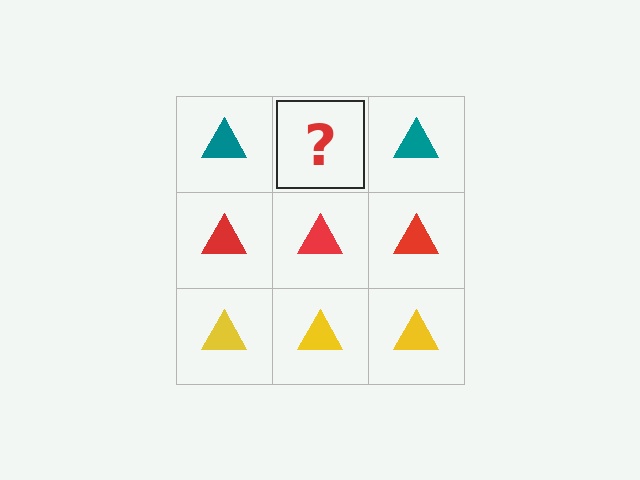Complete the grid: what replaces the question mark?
The question mark should be replaced with a teal triangle.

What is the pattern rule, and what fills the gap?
The rule is that each row has a consistent color. The gap should be filled with a teal triangle.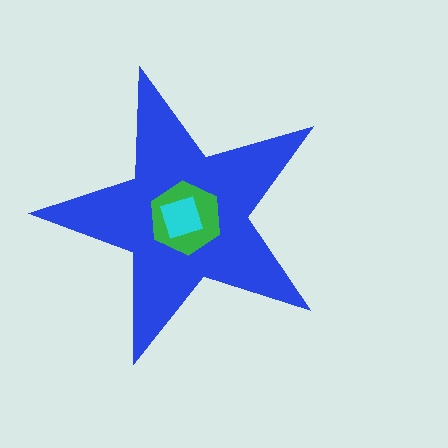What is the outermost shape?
The blue star.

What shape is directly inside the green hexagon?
The cyan square.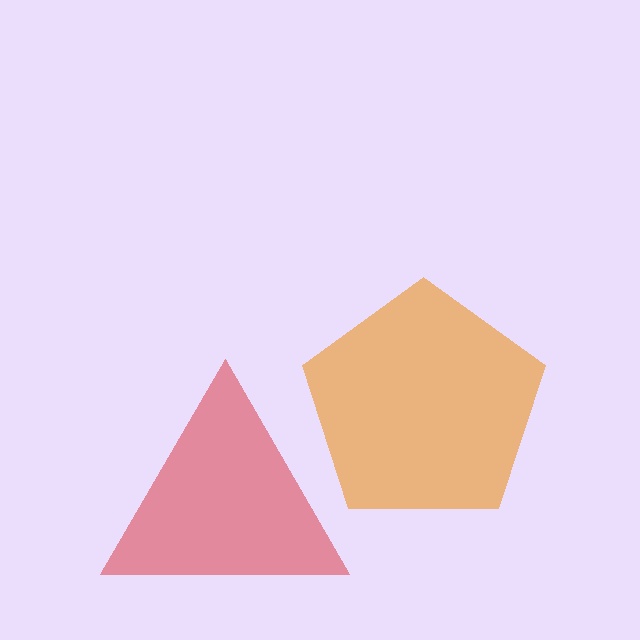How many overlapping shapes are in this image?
There are 2 overlapping shapes in the image.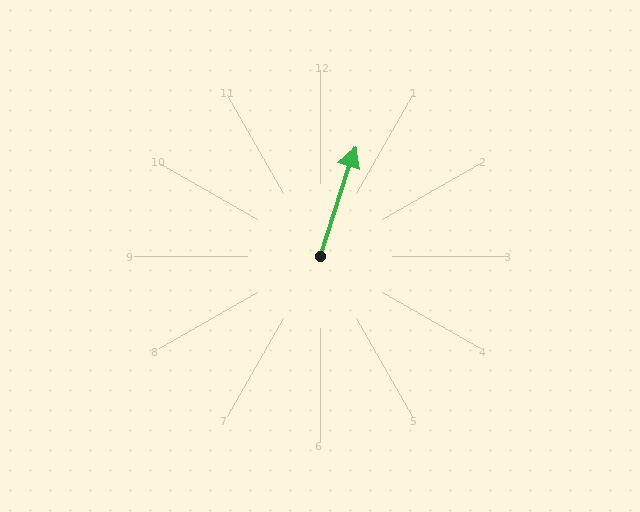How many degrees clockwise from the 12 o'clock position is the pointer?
Approximately 18 degrees.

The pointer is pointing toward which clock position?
Roughly 1 o'clock.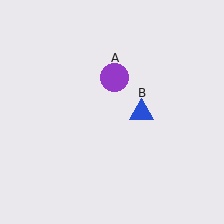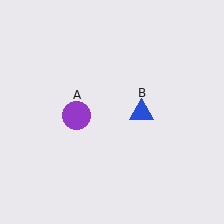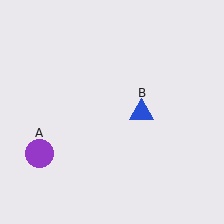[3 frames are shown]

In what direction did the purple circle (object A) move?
The purple circle (object A) moved down and to the left.